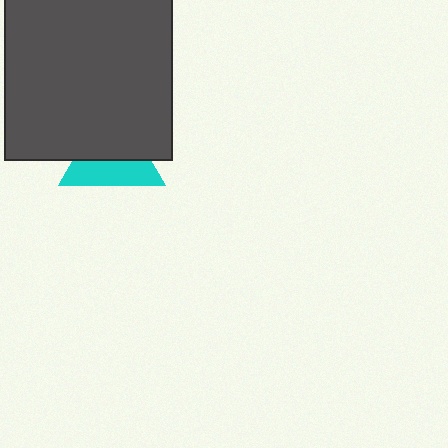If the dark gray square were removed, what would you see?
You would see the complete cyan triangle.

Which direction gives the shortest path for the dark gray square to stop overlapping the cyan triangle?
Moving up gives the shortest separation.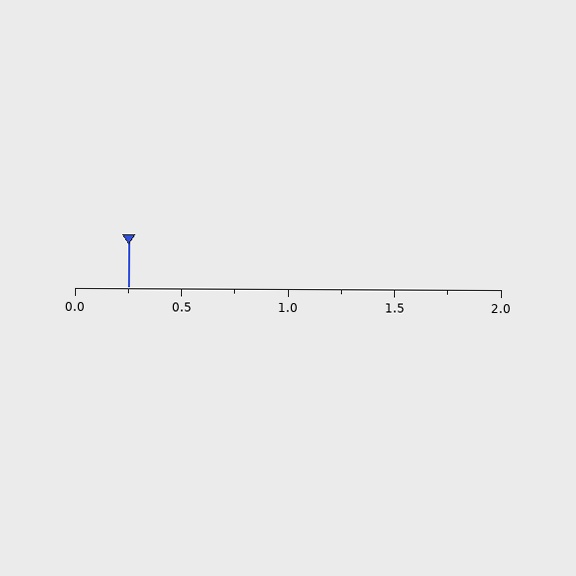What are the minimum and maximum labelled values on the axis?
The axis runs from 0.0 to 2.0.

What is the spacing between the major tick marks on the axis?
The major ticks are spaced 0.5 apart.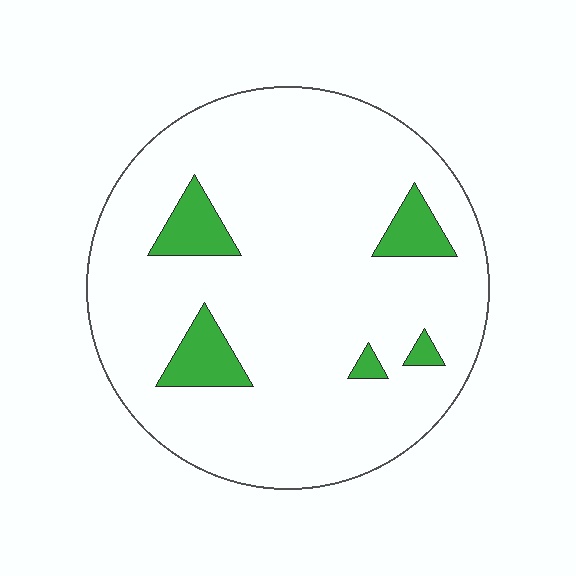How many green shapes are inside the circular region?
5.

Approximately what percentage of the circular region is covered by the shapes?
Approximately 10%.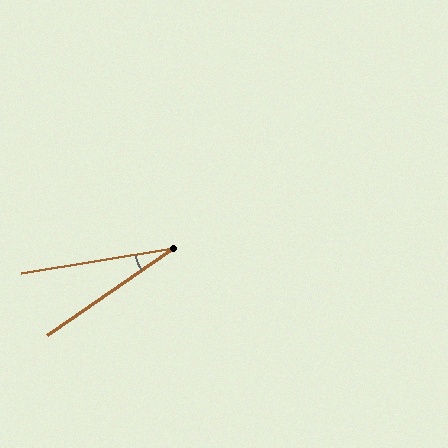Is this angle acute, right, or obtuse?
It is acute.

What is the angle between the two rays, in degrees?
Approximately 25 degrees.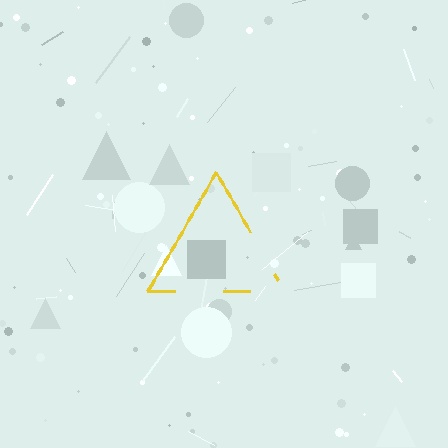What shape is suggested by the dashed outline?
The dashed outline suggests a triangle.